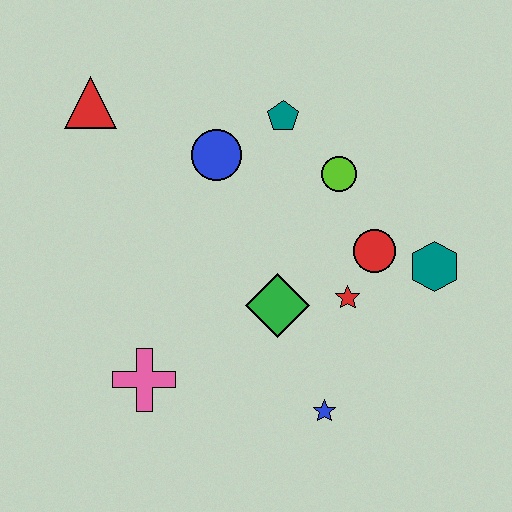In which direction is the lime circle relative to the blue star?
The lime circle is above the blue star.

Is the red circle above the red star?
Yes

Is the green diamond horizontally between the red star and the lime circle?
No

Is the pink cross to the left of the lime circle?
Yes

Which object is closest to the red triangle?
The blue circle is closest to the red triangle.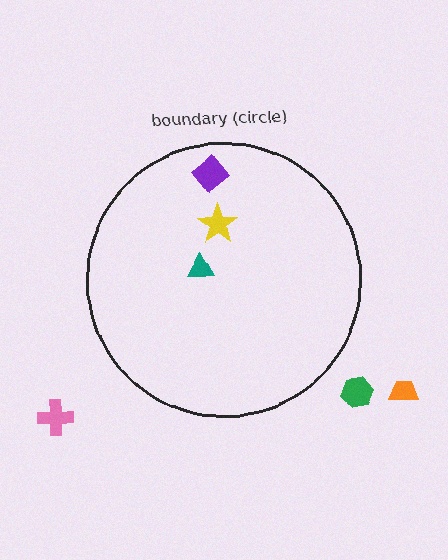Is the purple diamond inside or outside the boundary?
Inside.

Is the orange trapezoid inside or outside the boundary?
Outside.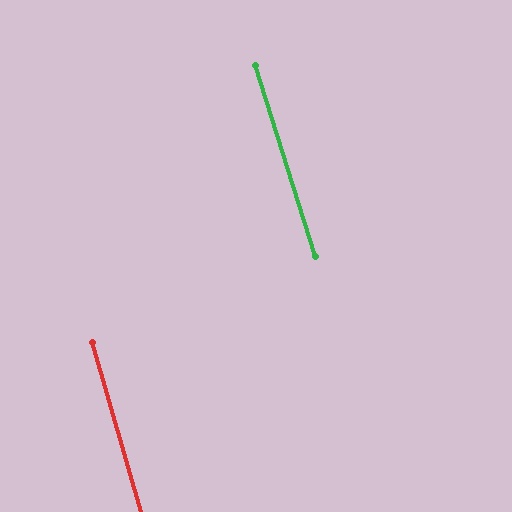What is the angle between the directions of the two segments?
Approximately 1 degree.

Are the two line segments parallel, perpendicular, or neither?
Parallel — their directions differ by only 1.2°.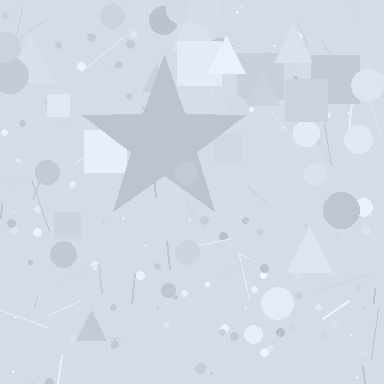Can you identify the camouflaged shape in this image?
The camouflaged shape is a star.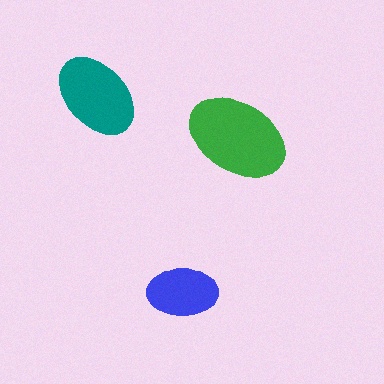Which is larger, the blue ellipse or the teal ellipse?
The teal one.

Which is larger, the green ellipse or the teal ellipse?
The green one.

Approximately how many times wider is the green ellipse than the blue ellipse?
About 1.5 times wider.